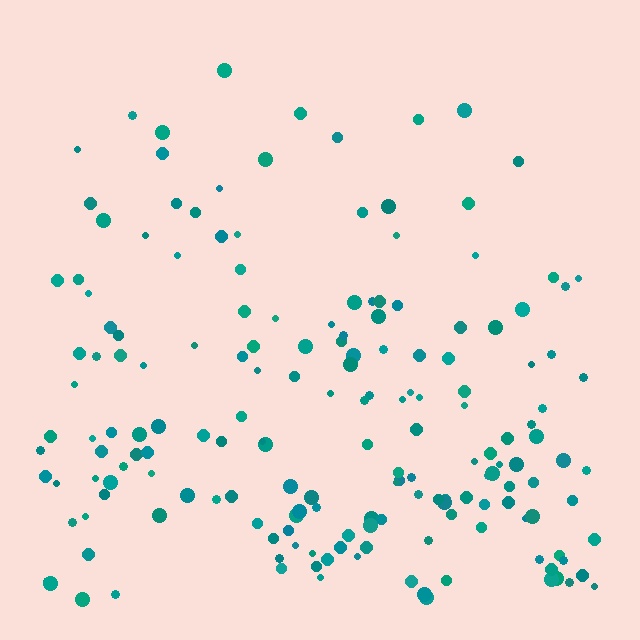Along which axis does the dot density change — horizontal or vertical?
Vertical.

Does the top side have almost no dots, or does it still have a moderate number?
Still a moderate number, just noticeably fewer than the bottom.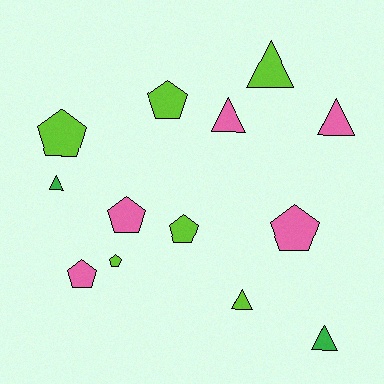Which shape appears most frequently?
Pentagon, with 7 objects.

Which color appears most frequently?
Lime, with 6 objects.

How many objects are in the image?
There are 13 objects.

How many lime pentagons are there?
There are 4 lime pentagons.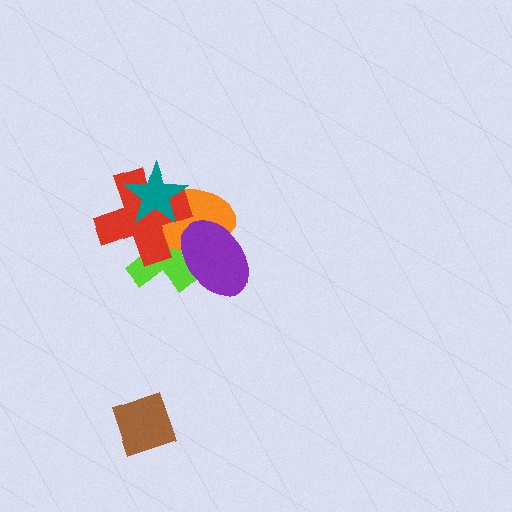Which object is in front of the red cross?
The teal star is in front of the red cross.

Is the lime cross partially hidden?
Yes, it is partially covered by another shape.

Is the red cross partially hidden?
Yes, it is partially covered by another shape.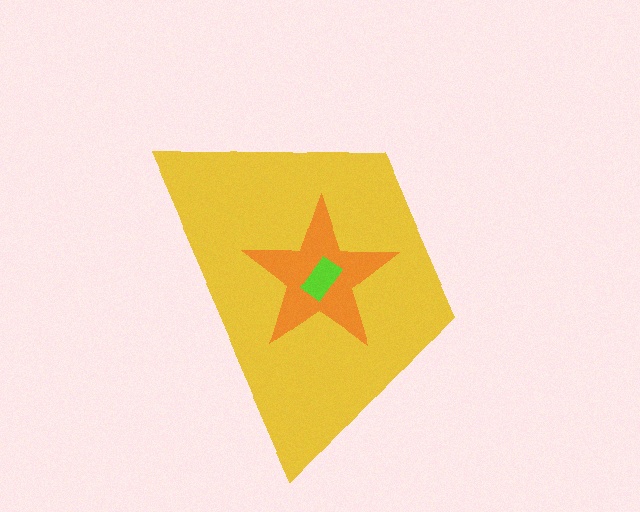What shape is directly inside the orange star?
The lime rectangle.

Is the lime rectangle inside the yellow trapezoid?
Yes.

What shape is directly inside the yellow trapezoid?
The orange star.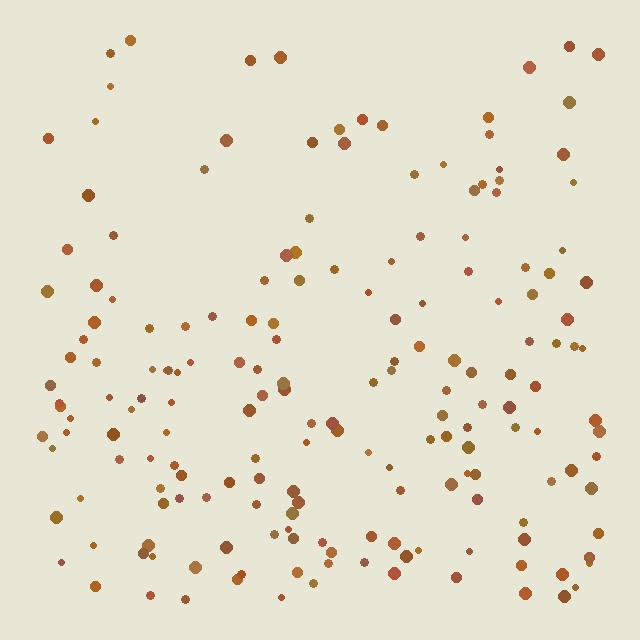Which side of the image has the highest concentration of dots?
The bottom.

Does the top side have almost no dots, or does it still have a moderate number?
Still a moderate number, just noticeably fewer than the bottom.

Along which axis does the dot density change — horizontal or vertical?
Vertical.